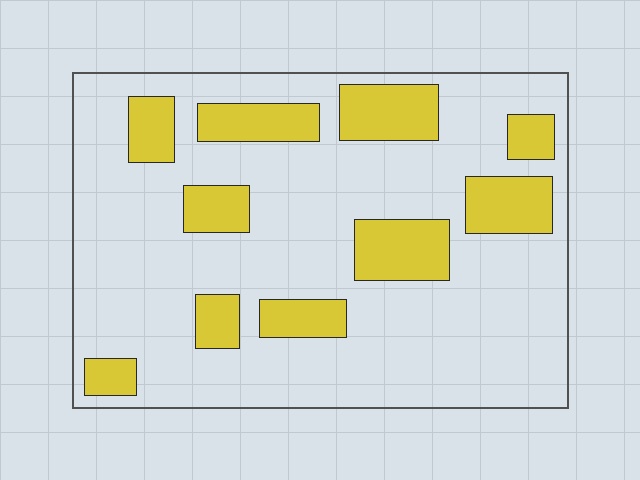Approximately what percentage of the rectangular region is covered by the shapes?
Approximately 25%.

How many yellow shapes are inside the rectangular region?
10.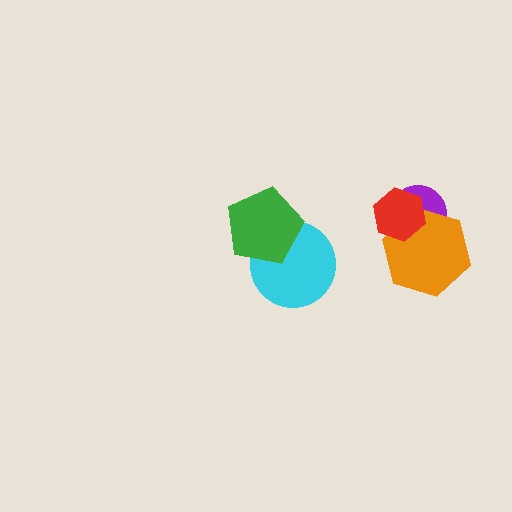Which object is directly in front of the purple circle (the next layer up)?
The orange hexagon is directly in front of the purple circle.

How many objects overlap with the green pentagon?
1 object overlaps with the green pentagon.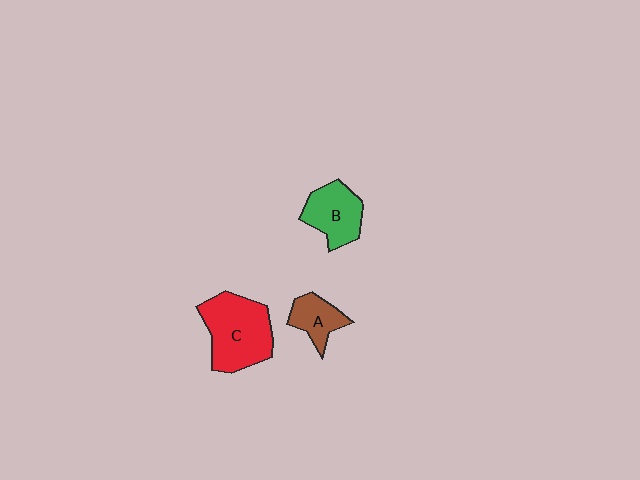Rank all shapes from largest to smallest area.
From largest to smallest: C (red), B (green), A (brown).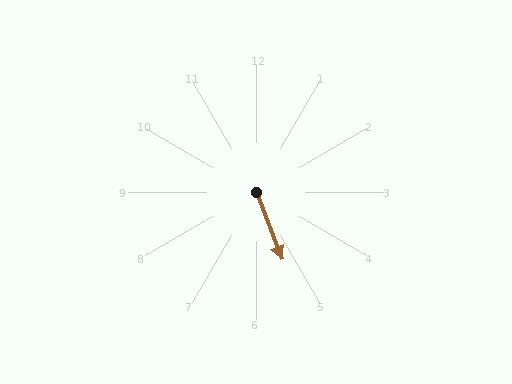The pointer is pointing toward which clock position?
Roughly 5 o'clock.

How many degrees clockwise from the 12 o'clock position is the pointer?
Approximately 159 degrees.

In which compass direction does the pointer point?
South.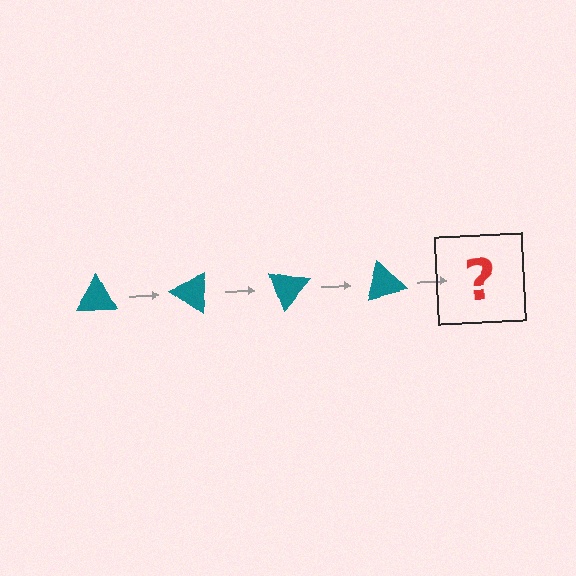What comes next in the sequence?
The next element should be a teal triangle rotated 140 degrees.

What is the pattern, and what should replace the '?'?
The pattern is that the triangle rotates 35 degrees each step. The '?' should be a teal triangle rotated 140 degrees.